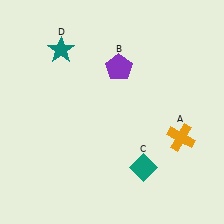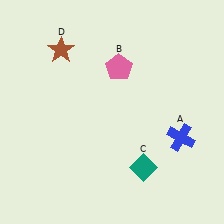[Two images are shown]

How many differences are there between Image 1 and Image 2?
There are 3 differences between the two images.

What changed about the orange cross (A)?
In Image 1, A is orange. In Image 2, it changed to blue.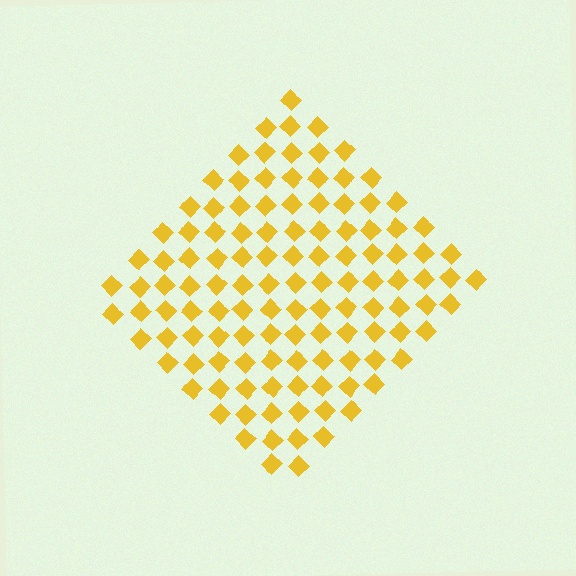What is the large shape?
The large shape is a diamond.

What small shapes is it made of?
It is made of small diamonds.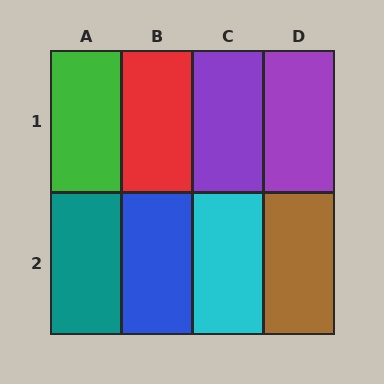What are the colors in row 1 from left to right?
Green, red, purple, purple.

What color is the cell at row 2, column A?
Teal.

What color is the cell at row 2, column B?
Blue.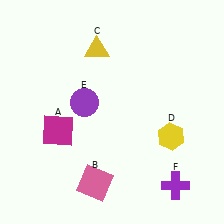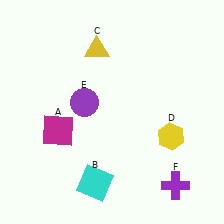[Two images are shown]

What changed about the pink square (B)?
In Image 1, B is pink. In Image 2, it changed to cyan.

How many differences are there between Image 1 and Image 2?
There is 1 difference between the two images.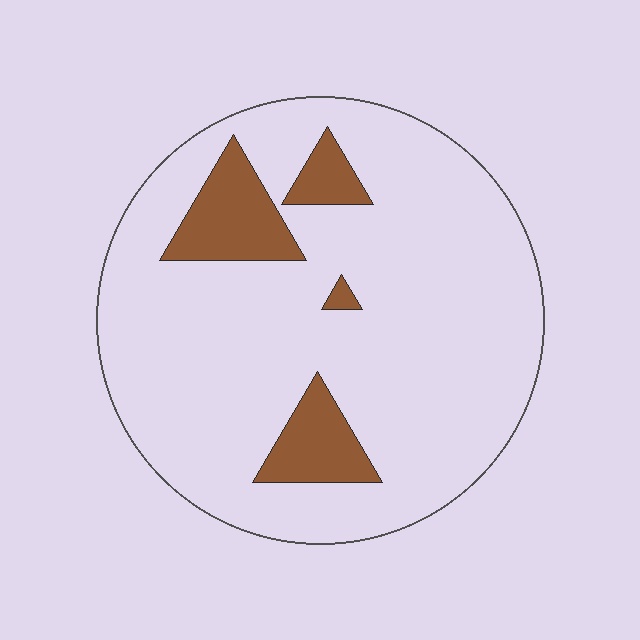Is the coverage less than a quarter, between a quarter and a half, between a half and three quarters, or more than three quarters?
Less than a quarter.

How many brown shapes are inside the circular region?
4.